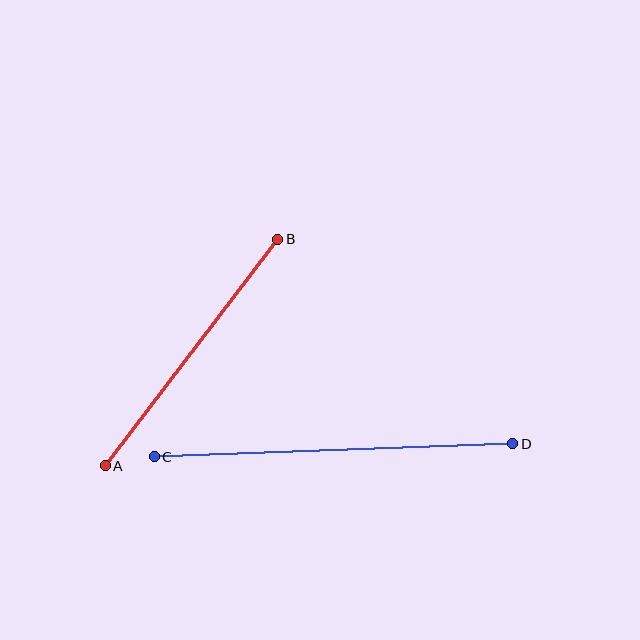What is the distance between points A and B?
The distance is approximately 285 pixels.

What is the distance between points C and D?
The distance is approximately 359 pixels.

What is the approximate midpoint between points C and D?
The midpoint is at approximately (333, 450) pixels.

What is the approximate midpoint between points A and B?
The midpoint is at approximately (191, 352) pixels.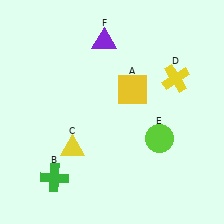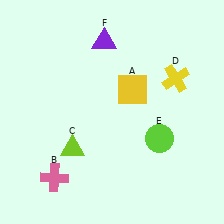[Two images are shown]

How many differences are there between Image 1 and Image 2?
There are 2 differences between the two images.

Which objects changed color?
B changed from green to pink. C changed from yellow to lime.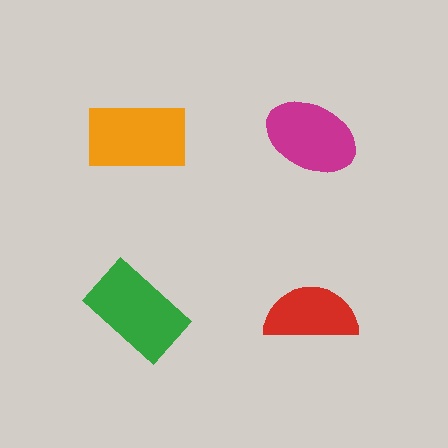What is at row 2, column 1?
A green rectangle.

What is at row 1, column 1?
An orange rectangle.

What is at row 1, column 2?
A magenta ellipse.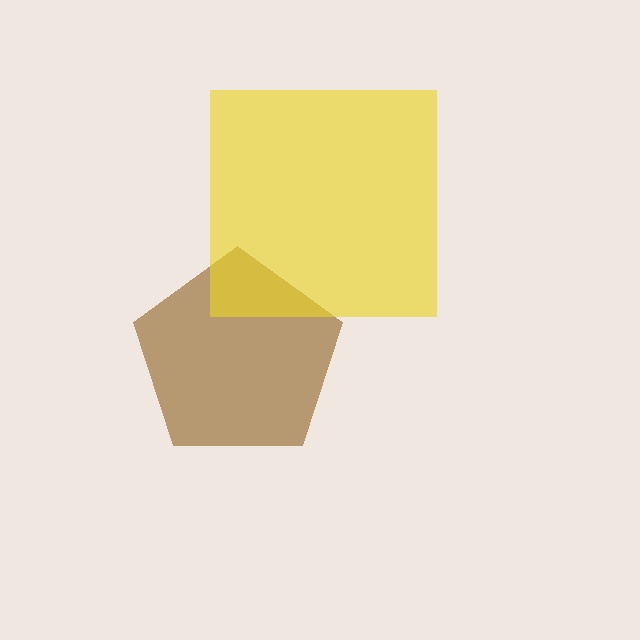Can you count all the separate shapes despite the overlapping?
Yes, there are 2 separate shapes.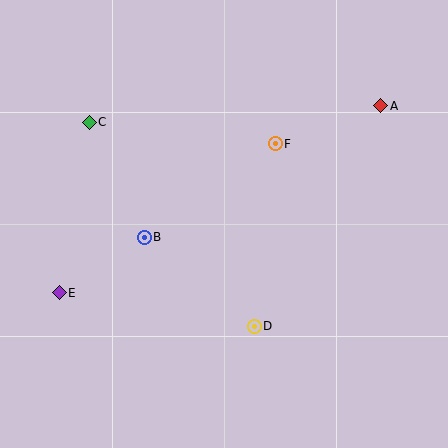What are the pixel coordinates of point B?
Point B is at (144, 237).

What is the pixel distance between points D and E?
The distance between D and E is 198 pixels.